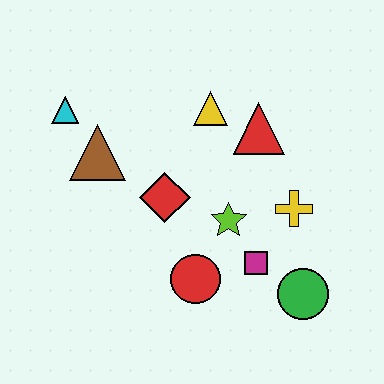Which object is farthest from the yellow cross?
The cyan triangle is farthest from the yellow cross.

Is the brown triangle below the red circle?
No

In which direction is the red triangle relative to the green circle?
The red triangle is above the green circle.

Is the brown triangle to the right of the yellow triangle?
No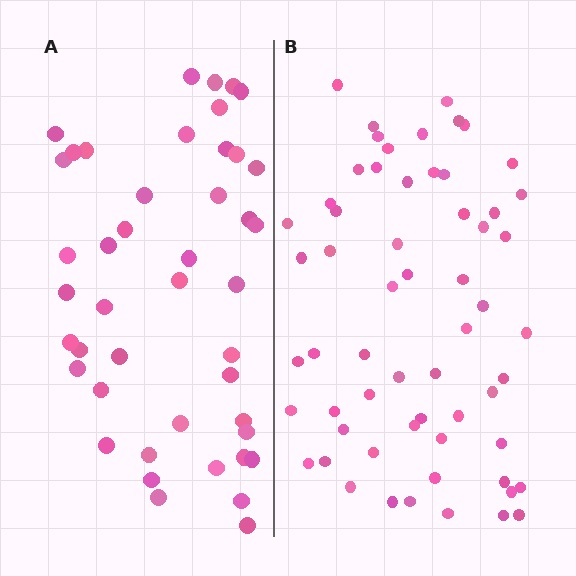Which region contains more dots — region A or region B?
Region B (the right region) has more dots.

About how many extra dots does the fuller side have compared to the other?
Region B has approximately 15 more dots than region A.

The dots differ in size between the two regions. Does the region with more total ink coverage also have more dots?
No. Region A has more total ink coverage because its dots are larger, but region B actually contains more individual dots. Total area can be misleading — the number of items is what matters here.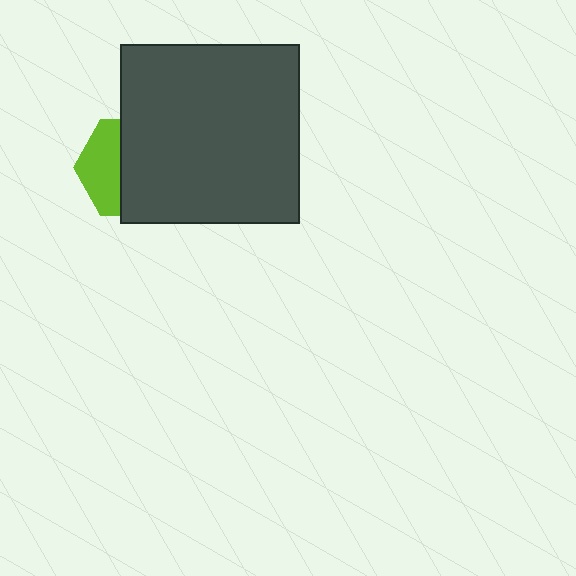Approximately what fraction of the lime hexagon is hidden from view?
Roughly 60% of the lime hexagon is hidden behind the dark gray square.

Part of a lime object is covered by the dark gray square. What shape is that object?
It is a hexagon.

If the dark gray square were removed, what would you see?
You would see the complete lime hexagon.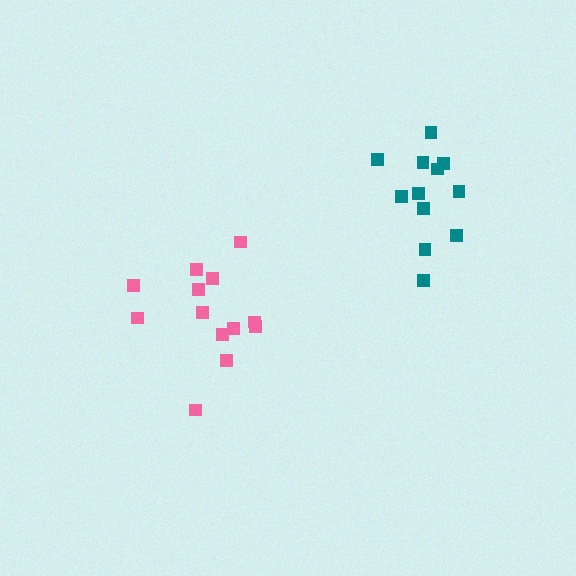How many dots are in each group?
Group 1: 13 dots, Group 2: 12 dots (25 total).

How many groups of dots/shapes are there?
There are 2 groups.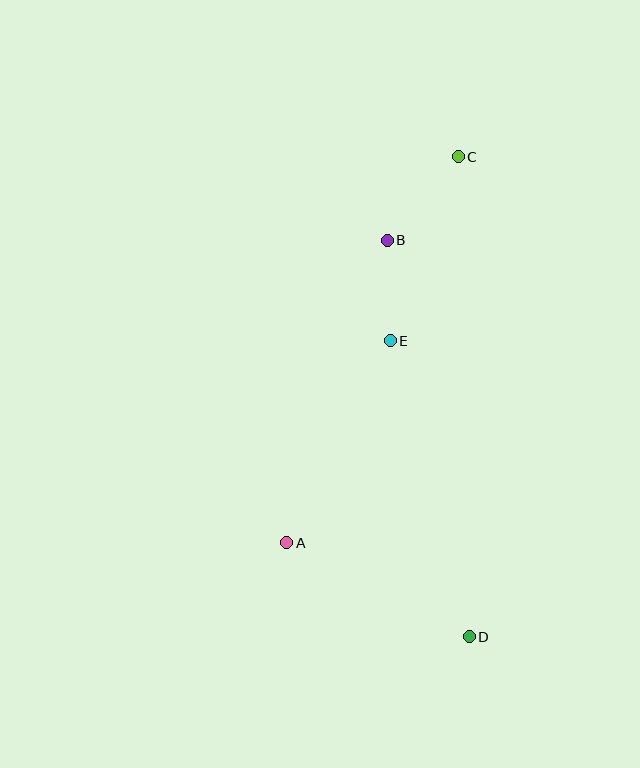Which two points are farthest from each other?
Points C and D are farthest from each other.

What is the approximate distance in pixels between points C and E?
The distance between C and E is approximately 196 pixels.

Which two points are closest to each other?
Points B and E are closest to each other.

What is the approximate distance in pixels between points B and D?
The distance between B and D is approximately 405 pixels.